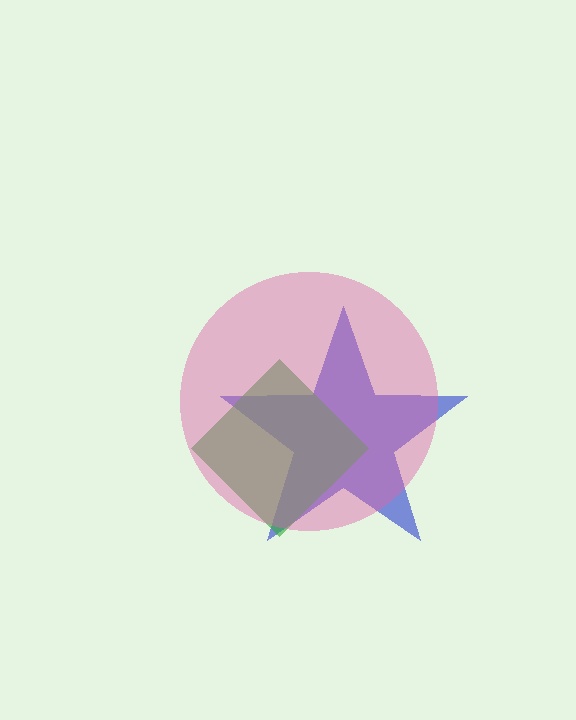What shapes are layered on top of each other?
The layered shapes are: a blue star, a green diamond, a pink circle.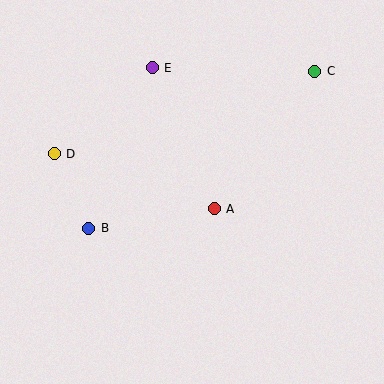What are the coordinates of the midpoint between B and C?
The midpoint between B and C is at (202, 150).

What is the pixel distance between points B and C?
The distance between B and C is 275 pixels.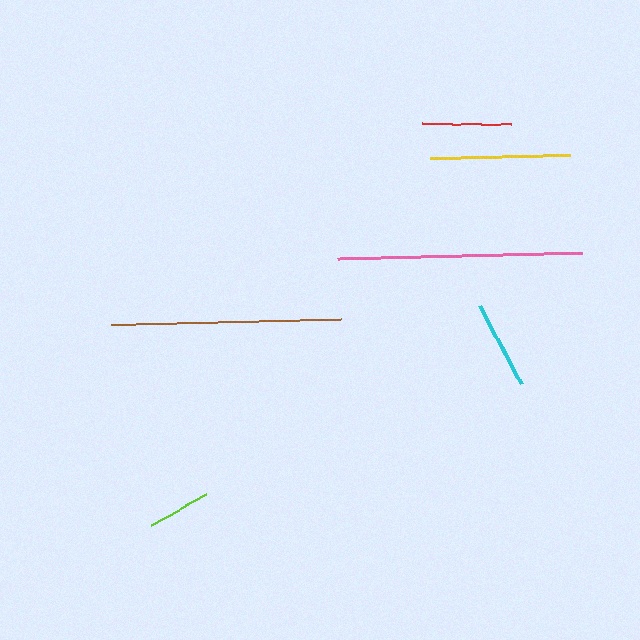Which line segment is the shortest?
The lime line is the shortest at approximately 63 pixels.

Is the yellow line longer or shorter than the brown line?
The brown line is longer than the yellow line.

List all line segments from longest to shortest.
From longest to shortest: pink, brown, yellow, red, cyan, lime.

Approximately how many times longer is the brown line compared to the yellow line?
The brown line is approximately 1.6 times the length of the yellow line.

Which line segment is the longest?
The pink line is the longest at approximately 244 pixels.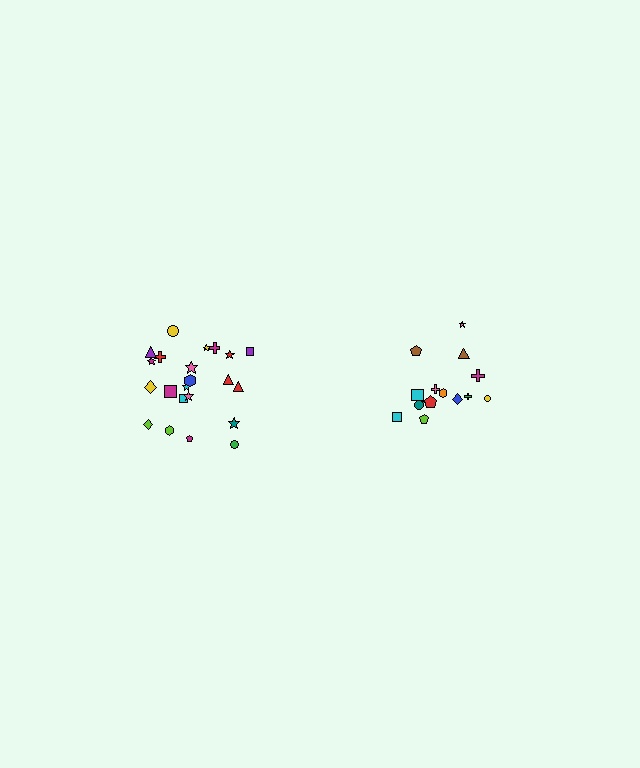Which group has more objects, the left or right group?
The left group.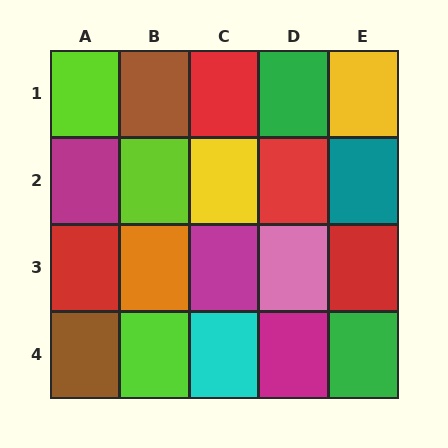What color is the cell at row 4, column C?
Cyan.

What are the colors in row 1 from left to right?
Lime, brown, red, green, yellow.